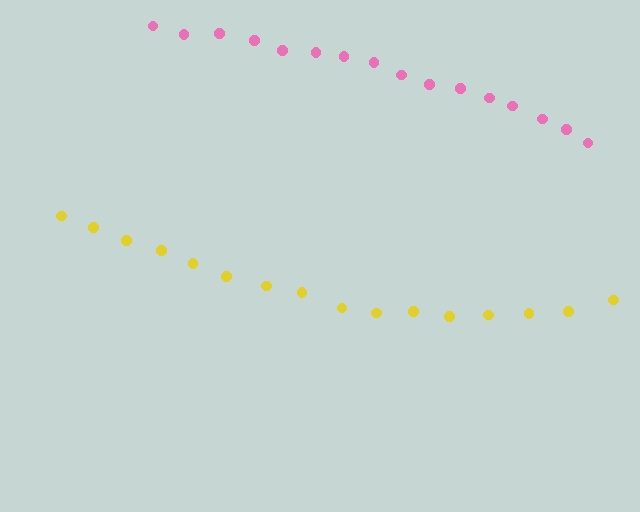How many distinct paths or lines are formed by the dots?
There are 2 distinct paths.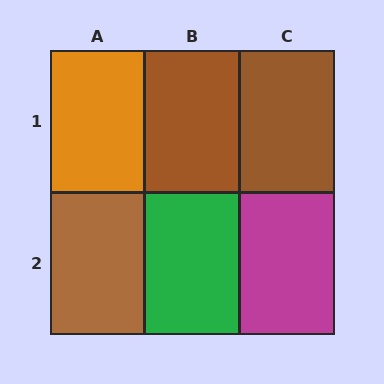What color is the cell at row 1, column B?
Brown.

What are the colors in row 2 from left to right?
Brown, green, magenta.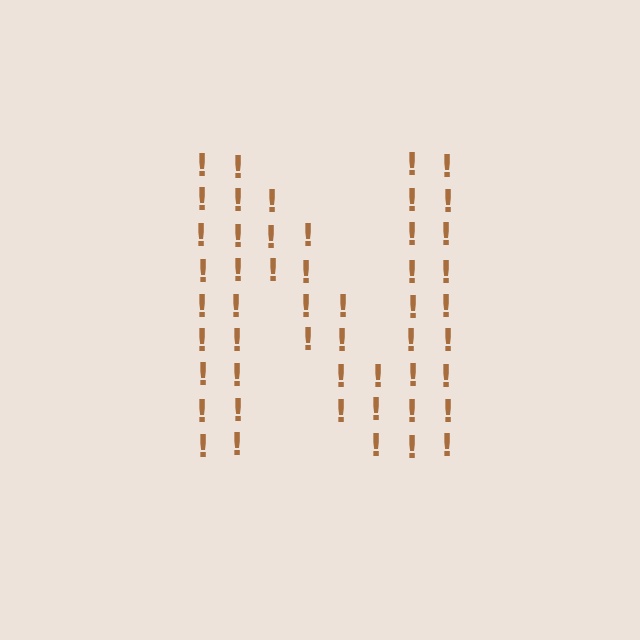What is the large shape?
The large shape is the letter N.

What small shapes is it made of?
It is made of small exclamation marks.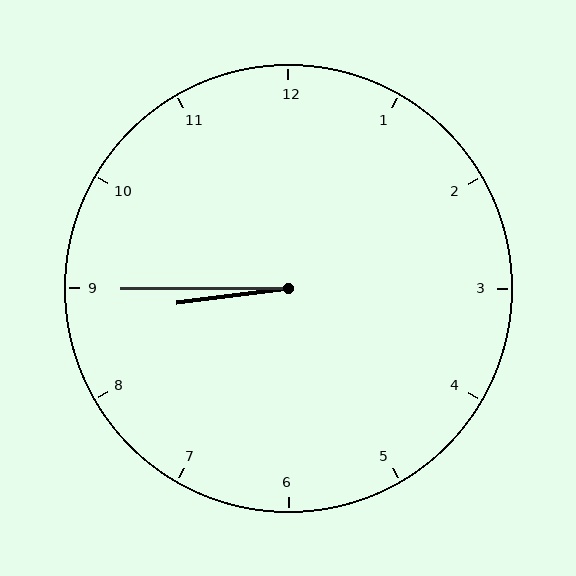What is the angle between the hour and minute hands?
Approximately 8 degrees.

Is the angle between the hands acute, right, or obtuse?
It is acute.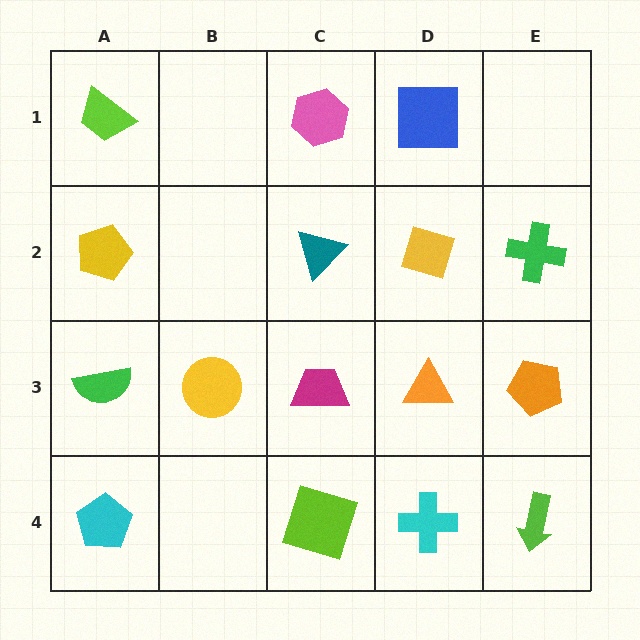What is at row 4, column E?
A lime arrow.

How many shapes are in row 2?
4 shapes.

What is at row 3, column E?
An orange pentagon.